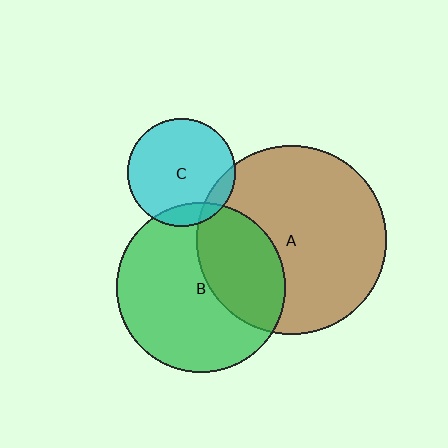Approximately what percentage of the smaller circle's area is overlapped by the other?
Approximately 10%.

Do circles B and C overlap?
Yes.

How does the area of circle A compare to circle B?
Approximately 1.3 times.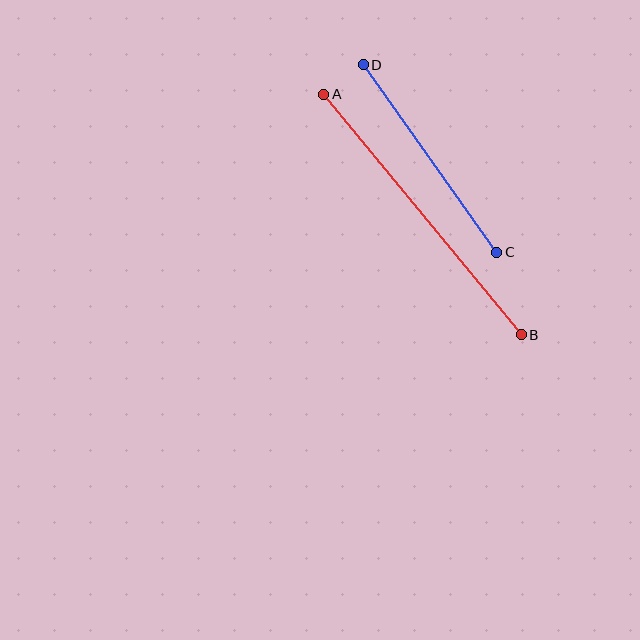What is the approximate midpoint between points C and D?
The midpoint is at approximately (430, 159) pixels.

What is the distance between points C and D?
The distance is approximately 230 pixels.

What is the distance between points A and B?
The distance is approximately 311 pixels.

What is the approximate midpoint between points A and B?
The midpoint is at approximately (422, 215) pixels.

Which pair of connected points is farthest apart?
Points A and B are farthest apart.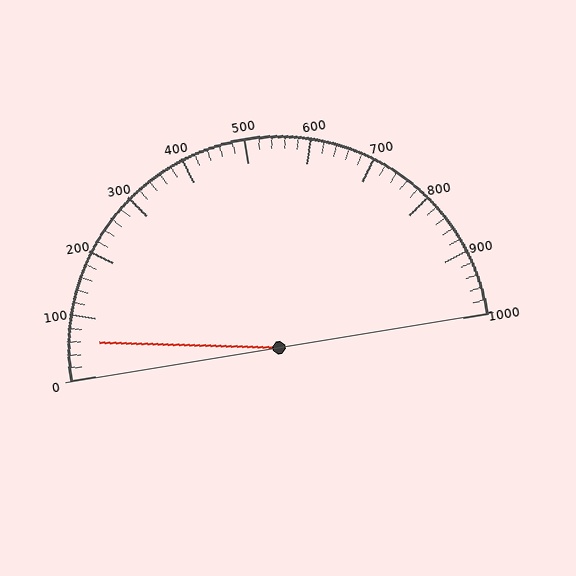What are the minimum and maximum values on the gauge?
The gauge ranges from 0 to 1000.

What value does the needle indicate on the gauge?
The needle indicates approximately 60.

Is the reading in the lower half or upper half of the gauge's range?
The reading is in the lower half of the range (0 to 1000).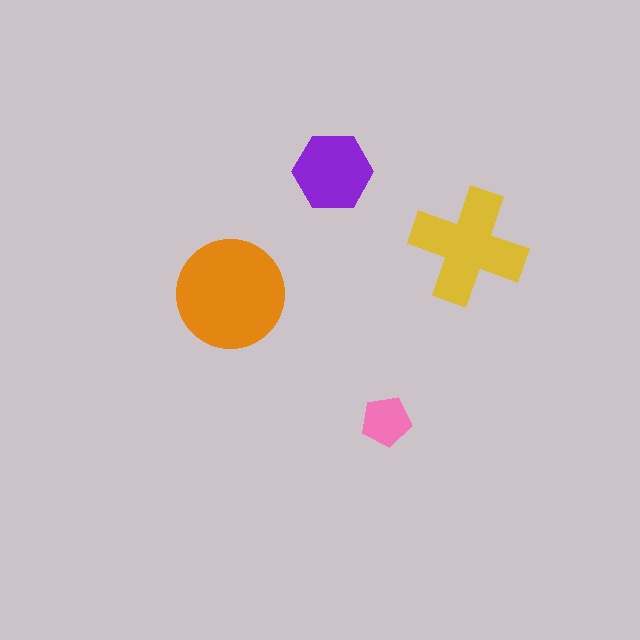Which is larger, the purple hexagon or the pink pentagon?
The purple hexagon.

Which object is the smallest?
The pink pentagon.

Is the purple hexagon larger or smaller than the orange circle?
Smaller.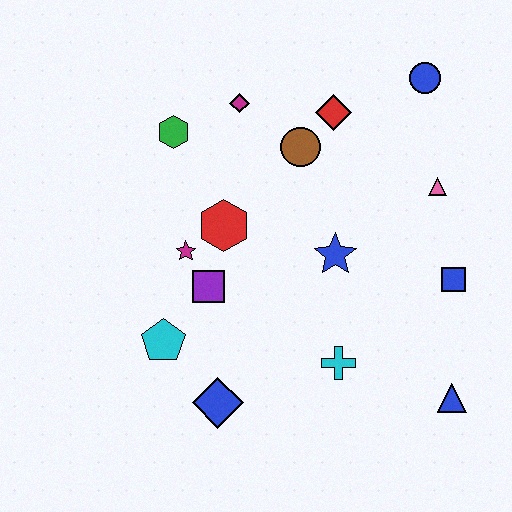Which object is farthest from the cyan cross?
The blue circle is farthest from the cyan cross.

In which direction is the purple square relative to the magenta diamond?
The purple square is below the magenta diamond.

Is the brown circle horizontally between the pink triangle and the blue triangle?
No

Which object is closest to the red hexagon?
The magenta star is closest to the red hexagon.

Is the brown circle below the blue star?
No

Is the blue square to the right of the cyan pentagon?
Yes